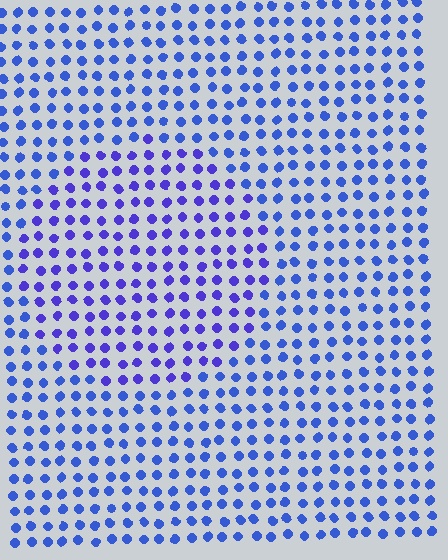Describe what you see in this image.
The image is filled with small blue elements in a uniform arrangement. A circle-shaped region is visible where the elements are tinted to a slightly different hue, forming a subtle color boundary.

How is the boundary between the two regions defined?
The boundary is defined purely by a slight shift in hue (about 24 degrees). Spacing, size, and orientation are identical on both sides.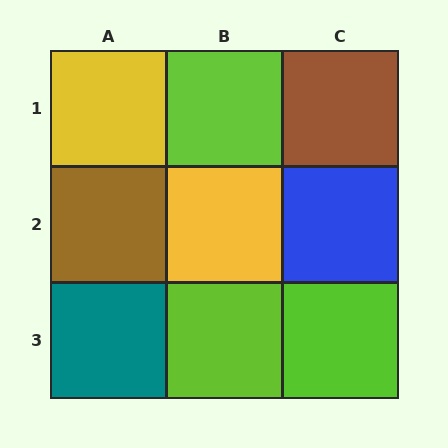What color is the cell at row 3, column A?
Teal.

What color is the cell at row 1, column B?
Lime.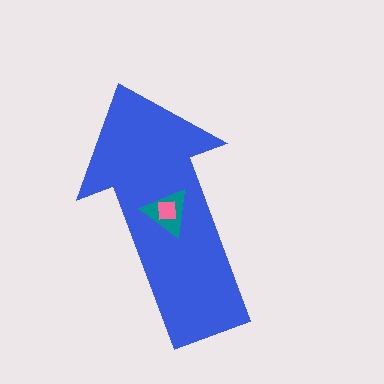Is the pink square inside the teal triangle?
Yes.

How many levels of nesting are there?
3.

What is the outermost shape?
The blue arrow.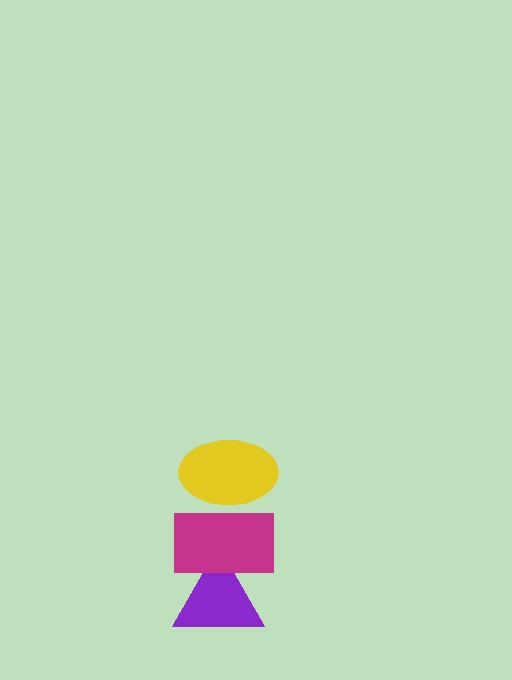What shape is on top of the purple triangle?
The magenta rectangle is on top of the purple triangle.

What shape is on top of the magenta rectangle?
The yellow ellipse is on top of the magenta rectangle.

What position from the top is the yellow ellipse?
The yellow ellipse is 1st from the top.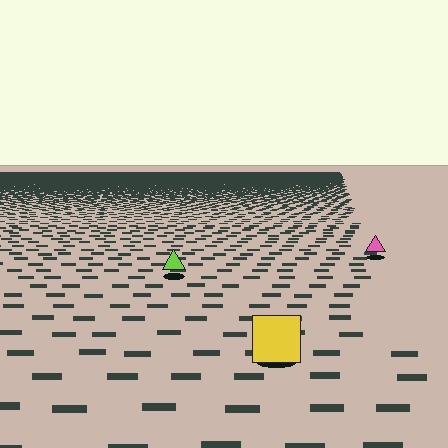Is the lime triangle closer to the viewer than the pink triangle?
Yes. The lime triangle is closer — you can tell from the texture gradient: the ground texture is coarser near it.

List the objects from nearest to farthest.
From nearest to farthest: the yellow square, the lime triangle, the pink triangle.